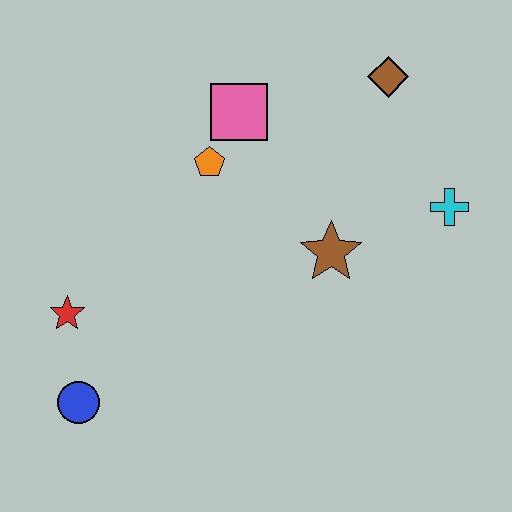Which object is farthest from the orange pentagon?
The blue circle is farthest from the orange pentagon.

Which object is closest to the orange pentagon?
The pink square is closest to the orange pentagon.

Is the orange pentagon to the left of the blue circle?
No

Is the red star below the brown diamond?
Yes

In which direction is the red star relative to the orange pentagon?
The red star is below the orange pentagon.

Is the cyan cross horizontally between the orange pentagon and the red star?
No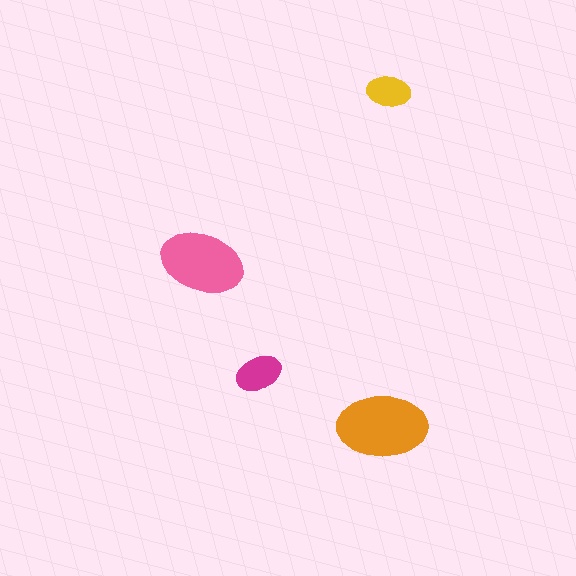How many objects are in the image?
There are 4 objects in the image.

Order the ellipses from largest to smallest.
the orange one, the pink one, the magenta one, the yellow one.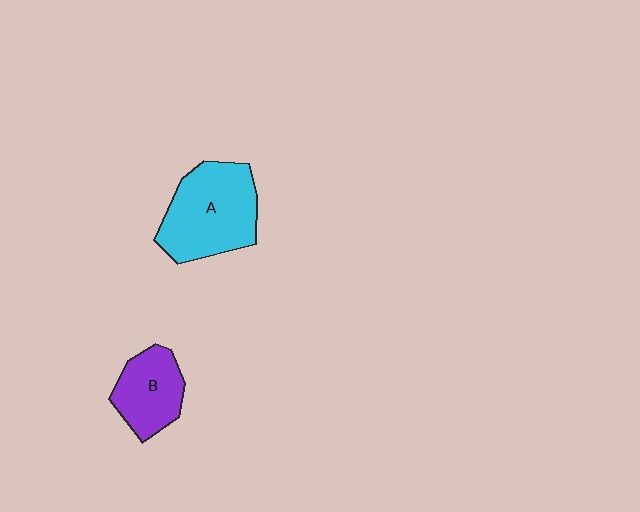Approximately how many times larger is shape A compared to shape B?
Approximately 1.6 times.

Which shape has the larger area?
Shape A (cyan).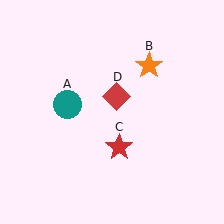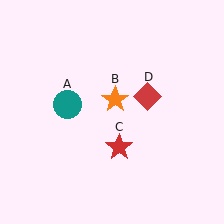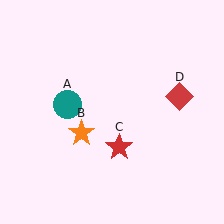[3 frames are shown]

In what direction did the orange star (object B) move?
The orange star (object B) moved down and to the left.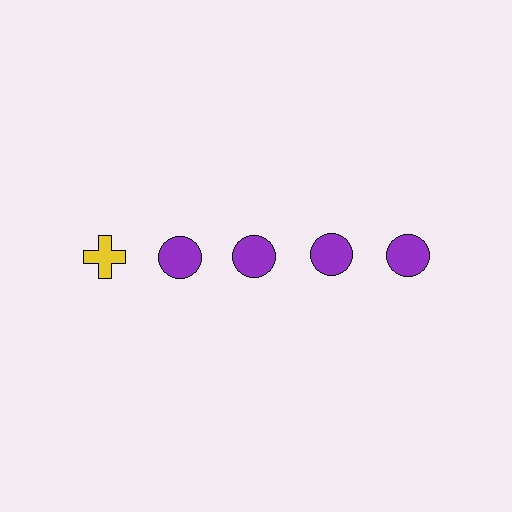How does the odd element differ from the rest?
It differs in both color (yellow instead of purple) and shape (cross instead of circle).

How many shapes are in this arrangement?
There are 5 shapes arranged in a grid pattern.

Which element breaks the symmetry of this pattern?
The yellow cross in the top row, leftmost column breaks the symmetry. All other shapes are purple circles.